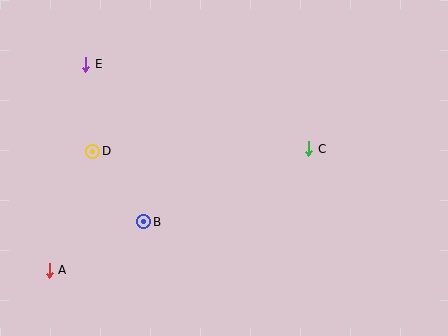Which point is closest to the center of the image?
Point C at (309, 149) is closest to the center.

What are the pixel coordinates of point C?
Point C is at (309, 149).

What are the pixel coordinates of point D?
Point D is at (93, 151).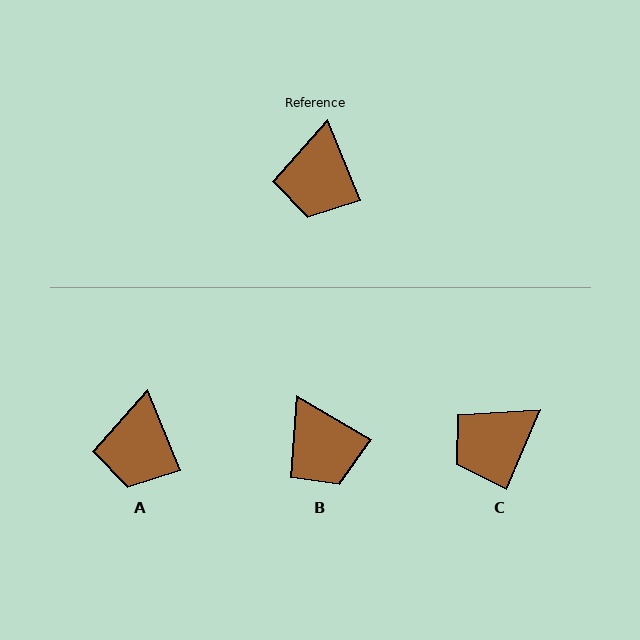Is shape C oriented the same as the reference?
No, it is off by about 45 degrees.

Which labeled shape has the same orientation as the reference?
A.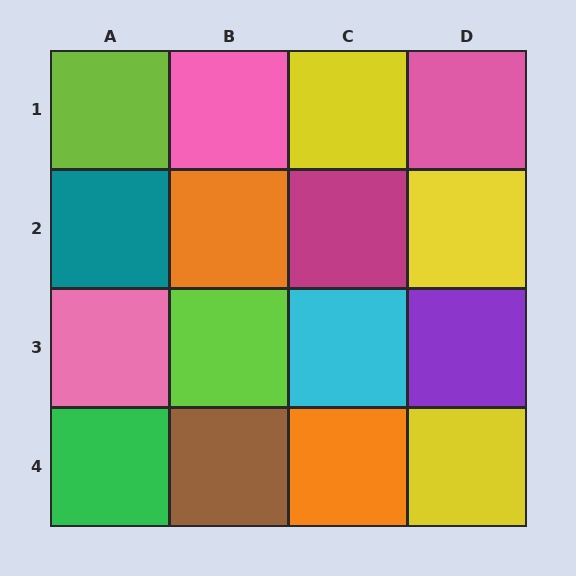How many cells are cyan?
1 cell is cyan.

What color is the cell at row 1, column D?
Pink.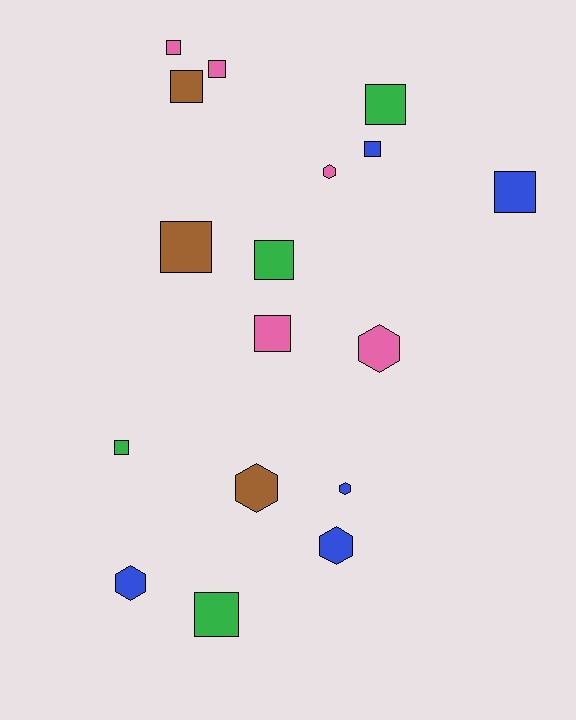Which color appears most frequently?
Blue, with 5 objects.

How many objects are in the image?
There are 17 objects.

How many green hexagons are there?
There are no green hexagons.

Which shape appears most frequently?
Square, with 11 objects.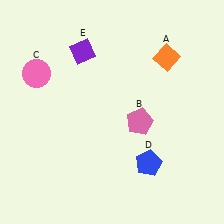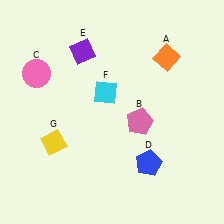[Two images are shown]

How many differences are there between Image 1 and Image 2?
There are 2 differences between the two images.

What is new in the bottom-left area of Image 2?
A yellow diamond (G) was added in the bottom-left area of Image 2.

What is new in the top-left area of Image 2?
A cyan diamond (F) was added in the top-left area of Image 2.